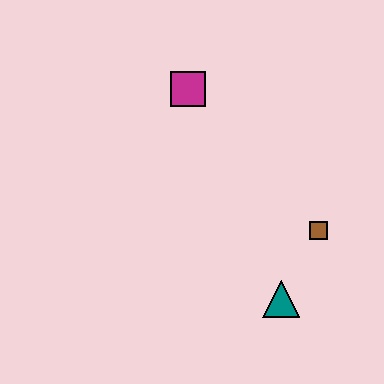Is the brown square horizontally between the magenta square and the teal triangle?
No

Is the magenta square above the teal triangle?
Yes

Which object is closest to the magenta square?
The brown square is closest to the magenta square.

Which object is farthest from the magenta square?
The teal triangle is farthest from the magenta square.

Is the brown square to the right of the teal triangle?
Yes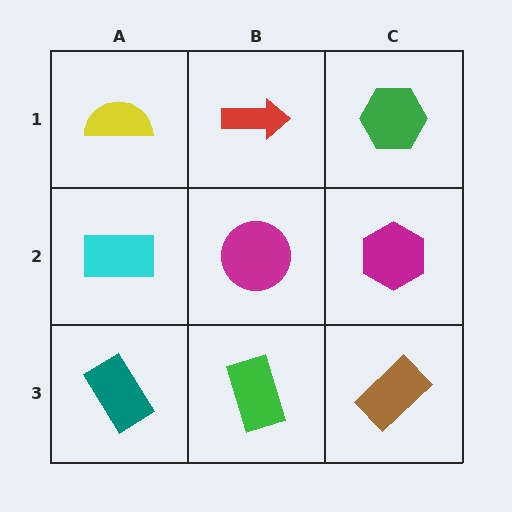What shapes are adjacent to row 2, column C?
A green hexagon (row 1, column C), a brown rectangle (row 3, column C), a magenta circle (row 2, column B).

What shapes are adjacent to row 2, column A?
A yellow semicircle (row 1, column A), a teal rectangle (row 3, column A), a magenta circle (row 2, column B).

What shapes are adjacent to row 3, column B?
A magenta circle (row 2, column B), a teal rectangle (row 3, column A), a brown rectangle (row 3, column C).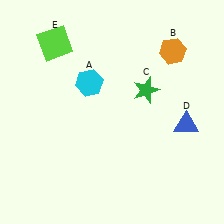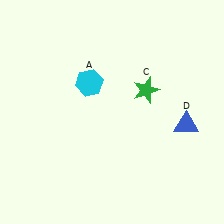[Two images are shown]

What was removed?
The orange hexagon (B), the lime square (E) were removed in Image 2.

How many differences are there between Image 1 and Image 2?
There are 2 differences between the two images.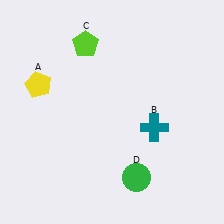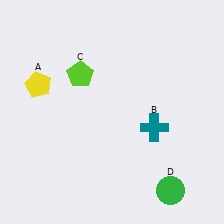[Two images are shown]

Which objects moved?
The objects that moved are: the lime pentagon (C), the green circle (D).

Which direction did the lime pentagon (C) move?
The lime pentagon (C) moved down.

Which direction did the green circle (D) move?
The green circle (D) moved right.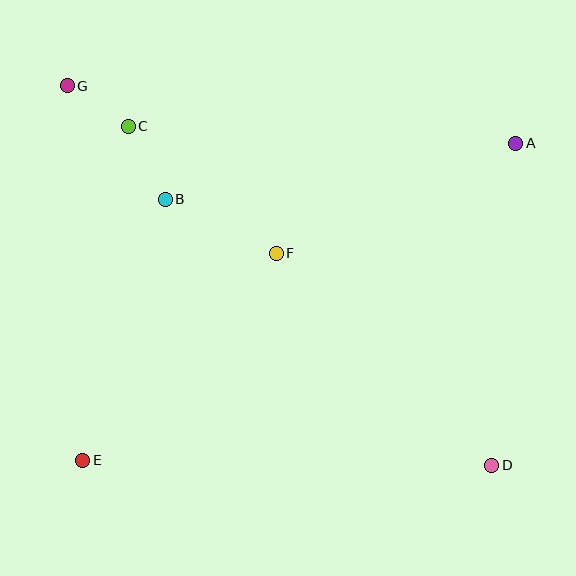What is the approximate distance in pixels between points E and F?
The distance between E and F is approximately 283 pixels.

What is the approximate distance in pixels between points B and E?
The distance between B and E is approximately 274 pixels.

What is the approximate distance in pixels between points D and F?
The distance between D and F is approximately 302 pixels.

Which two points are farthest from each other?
Points D and G are farthest from each other.